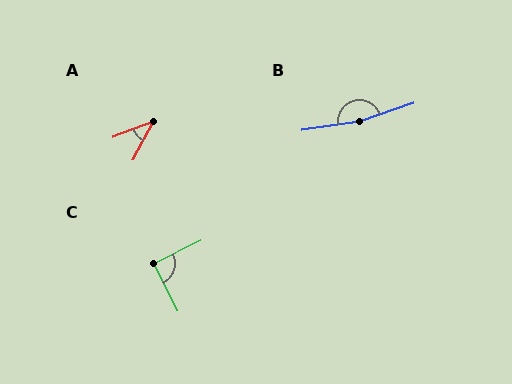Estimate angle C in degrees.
Approximately 90 degrees.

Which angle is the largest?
B, at approximately 170 degrees.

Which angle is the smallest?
A, at approximately 41 degrees.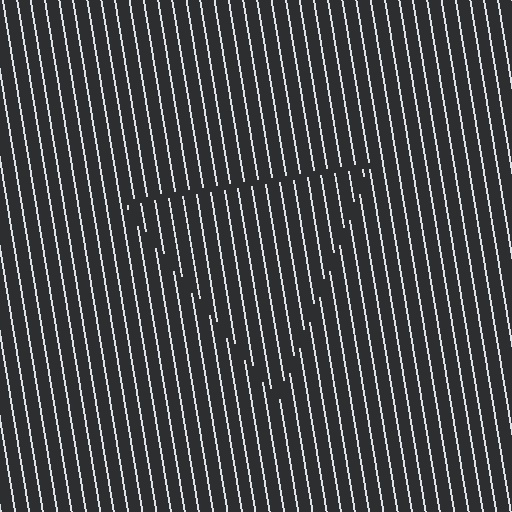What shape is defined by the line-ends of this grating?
An illusory triangle. The interior of the shape contains the same grating, shifted by half a period — the contour is defined by the phase discontinuity where line-ends from the inner and outer gratings abut.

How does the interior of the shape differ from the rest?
The interior of the shape contains the same grating, shifted by half a period — the contour is defined by the phase discontinuity where line-ends from the inner and outer gratings abut.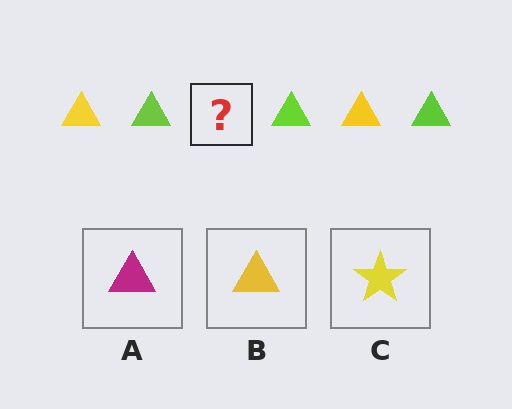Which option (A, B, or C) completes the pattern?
B.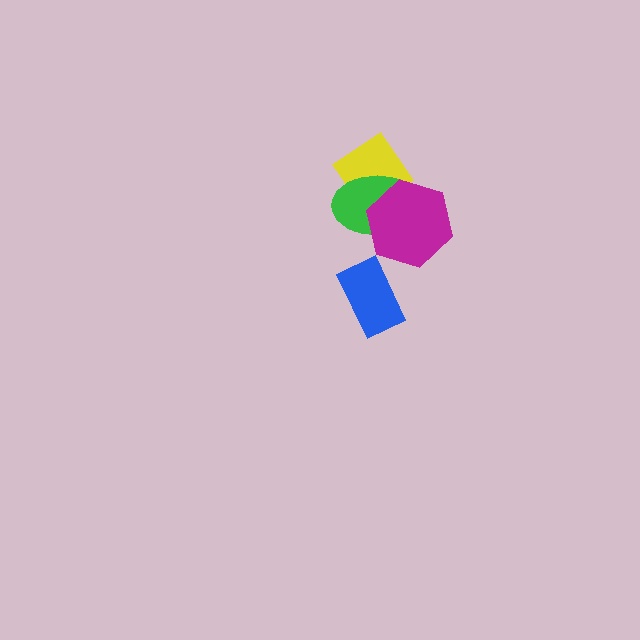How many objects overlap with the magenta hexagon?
2 objects overlap with the magenta hexagon.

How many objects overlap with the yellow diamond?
2 objects overlap with the yellow diamond.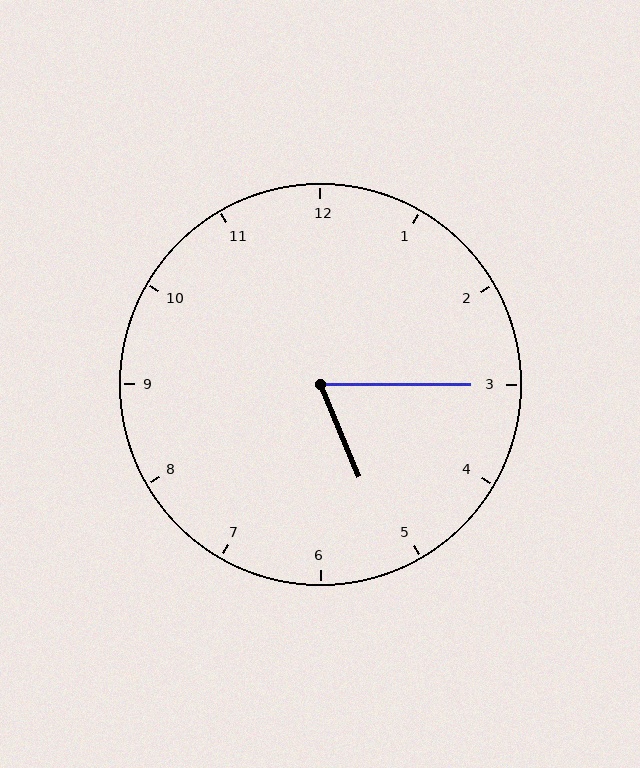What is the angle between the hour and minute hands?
Approximately 68 degrees.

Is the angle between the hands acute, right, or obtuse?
It is acute.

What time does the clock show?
5:15.